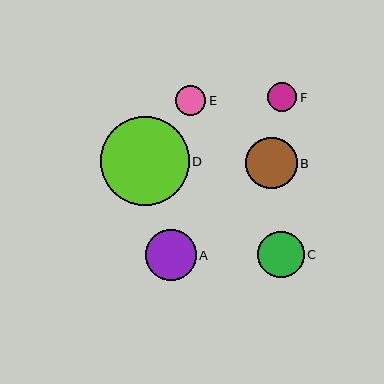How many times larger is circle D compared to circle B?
Circle D is approximately 1.7 times the size of circle B.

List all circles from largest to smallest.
From largest to smallest: D, B, A, C, E, F.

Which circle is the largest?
Circle D is the largest with a size of approximately 89 pixels.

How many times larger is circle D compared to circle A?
Circle D is approximately 1.8 times the size of circle A.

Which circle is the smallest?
Circle F is the smallest with a size of approximately 29 pixels.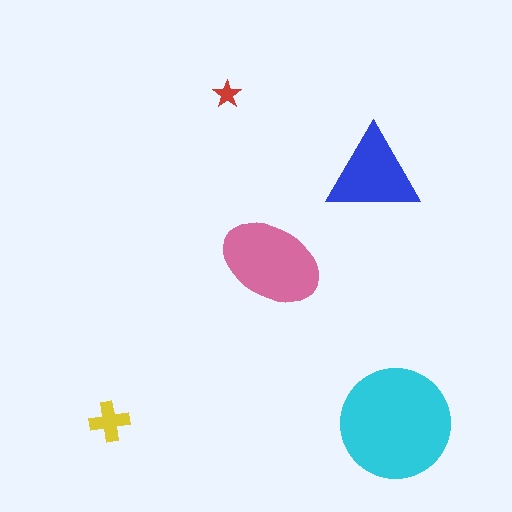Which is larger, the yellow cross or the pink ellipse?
The pink ellipse.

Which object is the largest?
The cyan circle.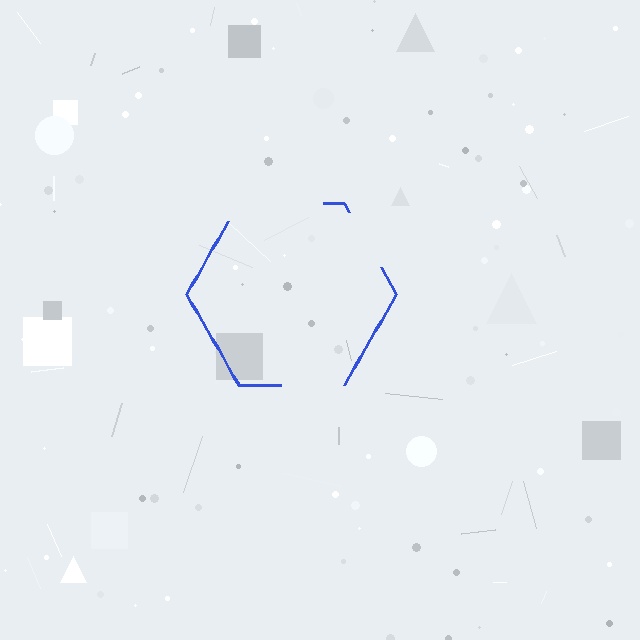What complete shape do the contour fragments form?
The contour fragments form a hexagon.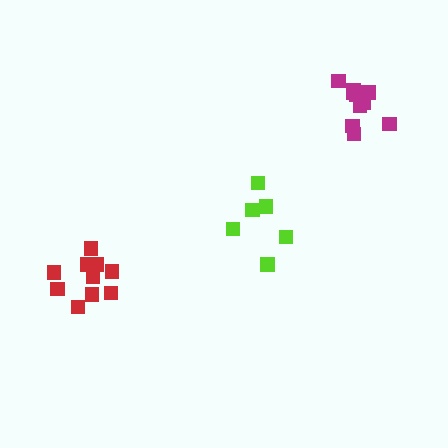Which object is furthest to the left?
The red cluster is leftmost.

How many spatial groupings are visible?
There are 3 spatial groupings.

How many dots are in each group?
Group 1: 6 dots, Group 2: 10 dots, Group 3: 12 dots (28 total).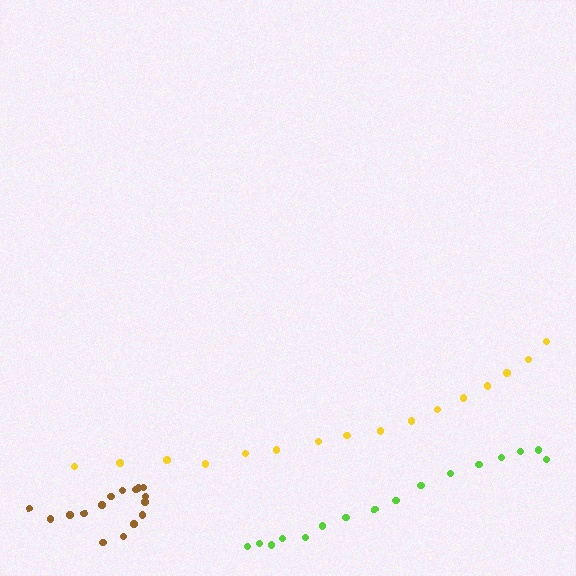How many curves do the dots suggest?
There are 3 distinct paths.